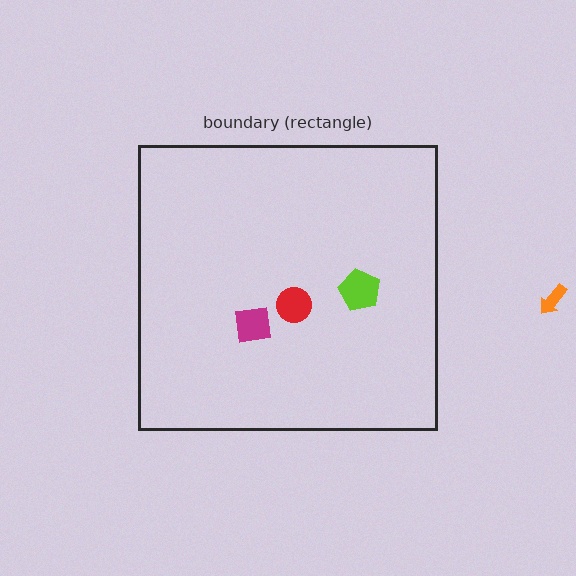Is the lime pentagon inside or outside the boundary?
Inside.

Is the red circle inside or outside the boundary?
Inside.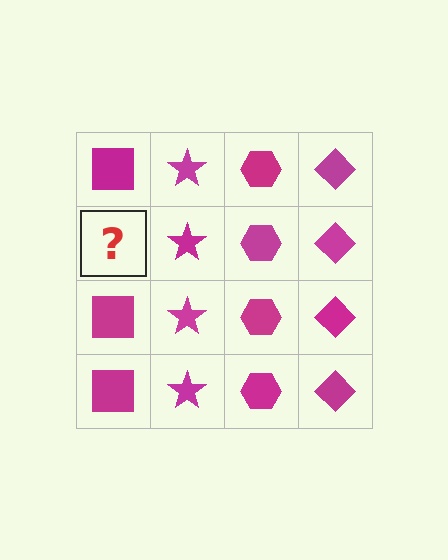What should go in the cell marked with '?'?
The missing cell should contain a magenta square.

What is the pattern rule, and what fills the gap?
The rule is that each column has a consistent shape. The gap should be filled with a magenta square.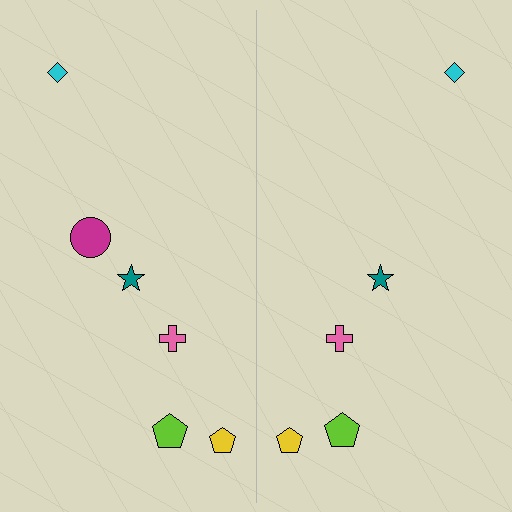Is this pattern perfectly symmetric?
No, the pattern is not perfectly symmetric. A magenta circle is missing from the right side.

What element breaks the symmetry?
A magenta circle is missing from the right side.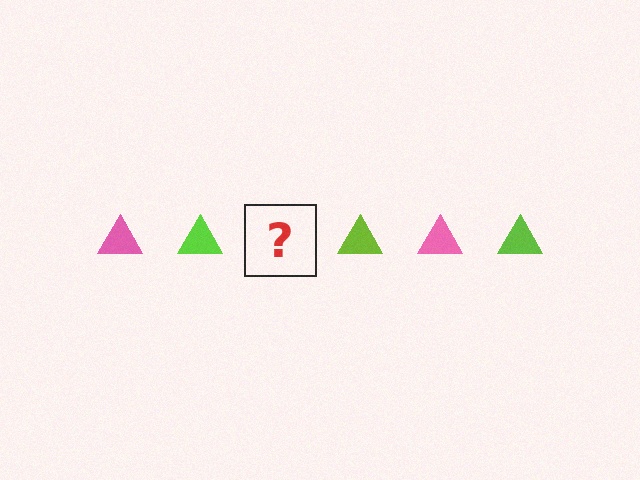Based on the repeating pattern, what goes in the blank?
The blank should be a pink triangle.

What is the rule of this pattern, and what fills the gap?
The rule is that the pattern cycles through pink, lime triangles. The gap should be filled with a pink triangle.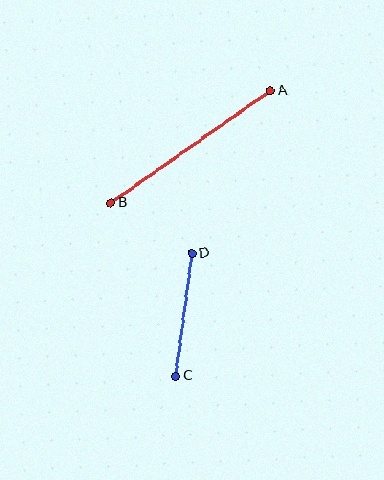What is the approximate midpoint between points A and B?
The midpoint is at approximately (191, 147) pixels.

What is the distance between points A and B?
The distance is approximately 194 pixels.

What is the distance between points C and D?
The distance is approximately 124 pixels.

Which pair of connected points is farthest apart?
Points A and B are farthest apart.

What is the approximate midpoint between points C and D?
The midpoint is at approximately (184, 315) pixels.